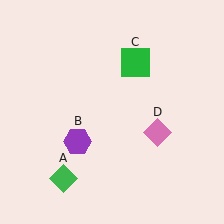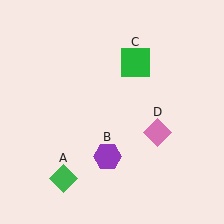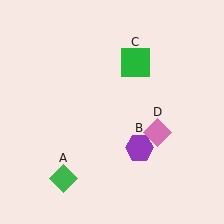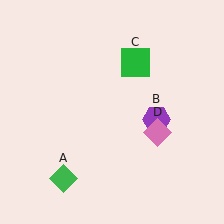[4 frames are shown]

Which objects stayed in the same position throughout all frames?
Green diamond (object A) and green square (object C) and pink diamond (object D) remained stationary.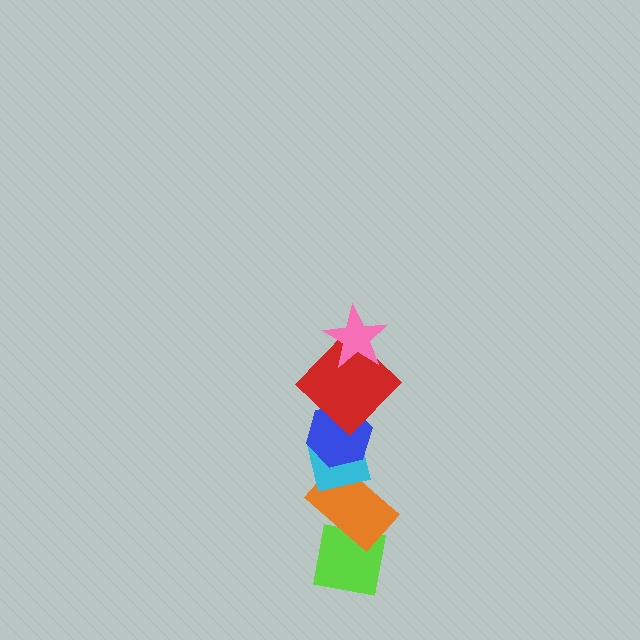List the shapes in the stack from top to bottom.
From top to bottom: the pink star, the red diamond, the blue hexagon, the cyan square, the orange rectangle, the lime square.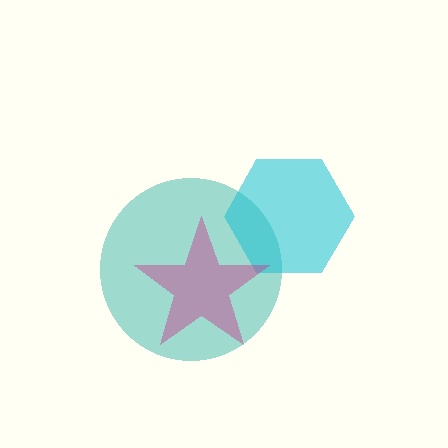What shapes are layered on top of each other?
The layered shapes are: a teal circle, a cyan hexagon, a magenta star.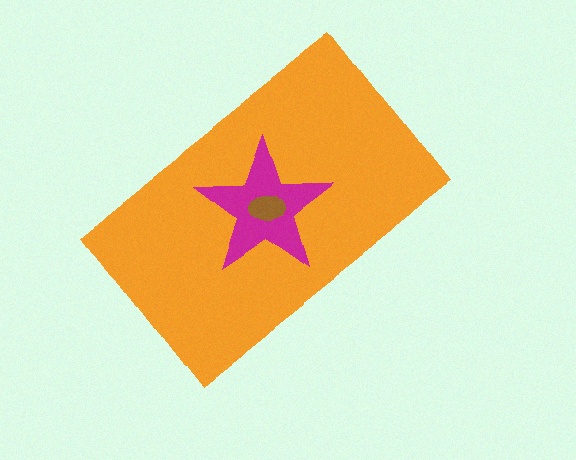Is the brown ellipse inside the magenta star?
Yes.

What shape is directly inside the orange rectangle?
The magenta star.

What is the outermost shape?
The orange rectangle.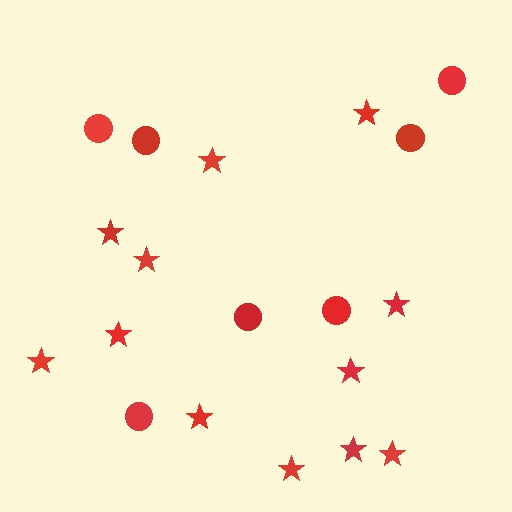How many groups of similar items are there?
There are 2 groups: one group of circles (7) and one group of stars (12).